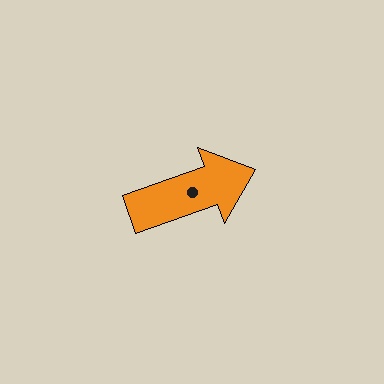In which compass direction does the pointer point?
East.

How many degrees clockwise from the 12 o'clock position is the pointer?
Approximately 70 degrees.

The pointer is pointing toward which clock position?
Roughly 2 o'clock.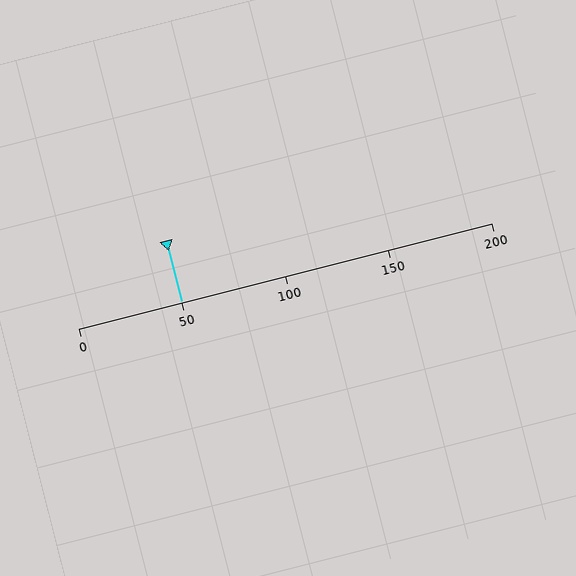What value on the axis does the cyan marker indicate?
The marker indicates approximately 50.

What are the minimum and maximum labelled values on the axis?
The axis runs from 0 to 200.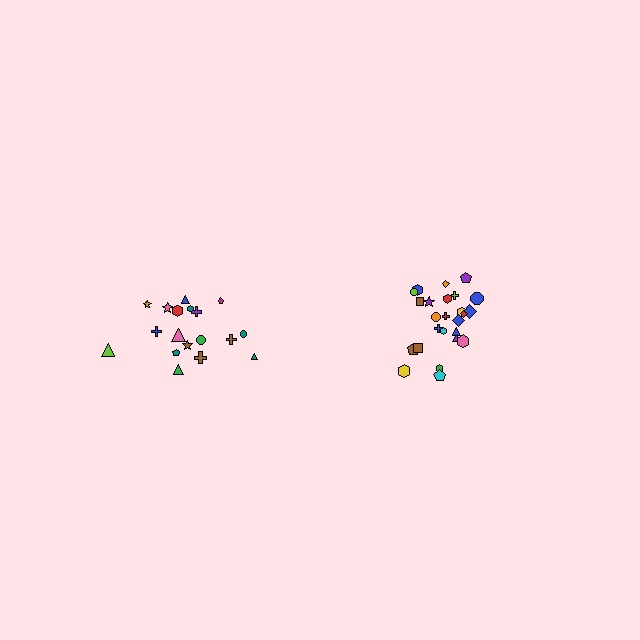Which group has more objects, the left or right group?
The right group.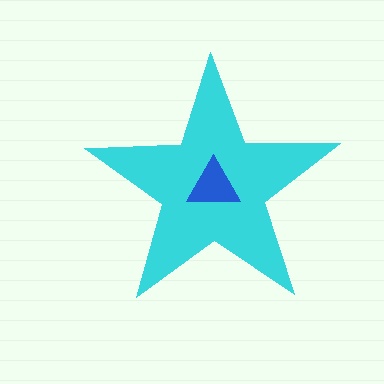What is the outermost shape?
The cyan star.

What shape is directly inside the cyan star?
The blue triangle.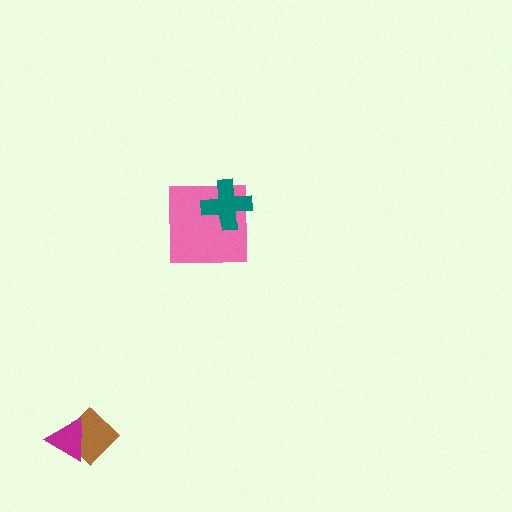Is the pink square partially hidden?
Yes, it is partially covered by another shape.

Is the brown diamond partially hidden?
Yes, it is partially covered by another shape.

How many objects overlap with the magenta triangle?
1 object overlaps with the magenta triangle.